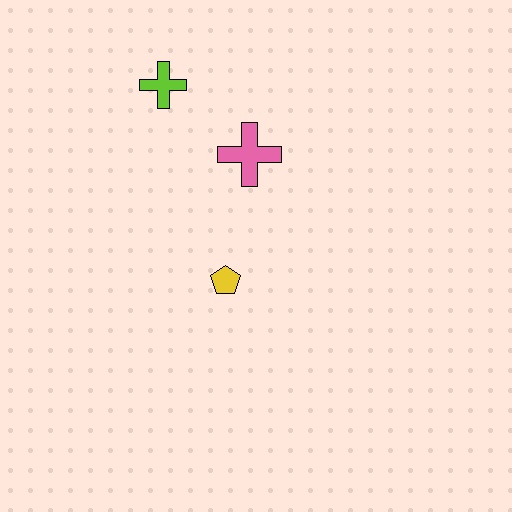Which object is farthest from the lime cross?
The yellow pentagon is farthest from the lime cross.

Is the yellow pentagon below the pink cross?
Yes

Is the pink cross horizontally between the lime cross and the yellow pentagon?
No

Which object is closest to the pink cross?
The lime cross is closest to the pink cross.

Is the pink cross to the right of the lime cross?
Yes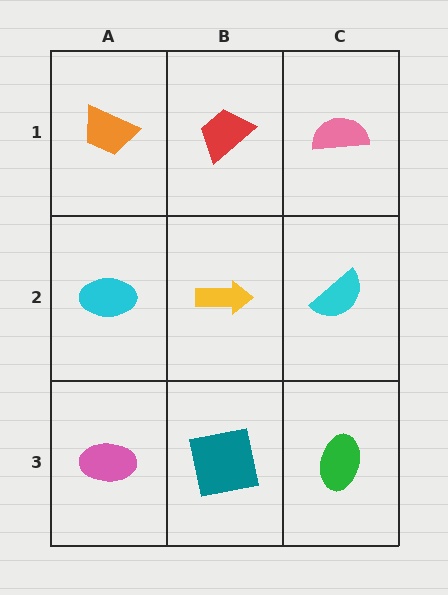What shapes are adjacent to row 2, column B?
A red trapezoid (row 1, column B), a teal square (row 3, column B), a cyan ellipse (row 2, column A), a cyan semicircle (row 2, column C).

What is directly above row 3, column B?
A yellow arrow.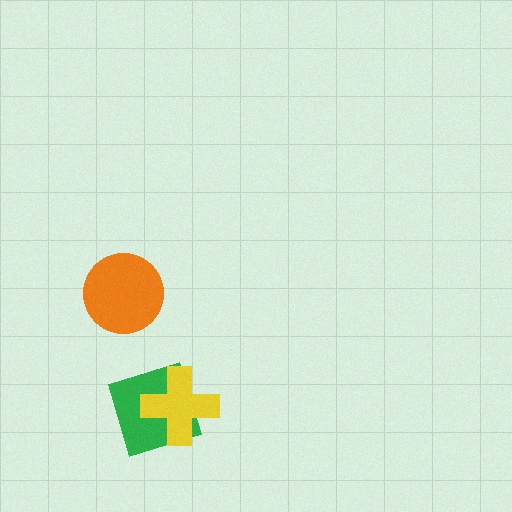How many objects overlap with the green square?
1 object overlaps with the green square.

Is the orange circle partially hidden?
No, no other shape covers it.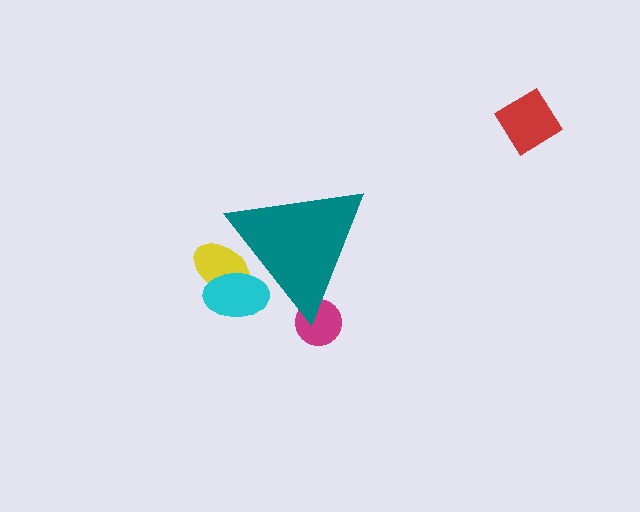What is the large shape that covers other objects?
A teal triangle.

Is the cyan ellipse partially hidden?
Yes, the cyan ellipse is partially hidden behind the teal triangle.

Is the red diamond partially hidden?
No, the red diamond is fully visible.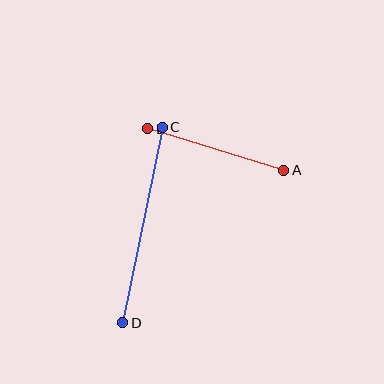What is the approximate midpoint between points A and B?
The midpoint is at approximately (216, 149) pixels.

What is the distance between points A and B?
The distance is approximately 143 pixels.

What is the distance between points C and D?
The distance is approximately 200 pixels.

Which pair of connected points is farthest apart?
Points C and D are farthest apart.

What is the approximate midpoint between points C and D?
The midpoint is at approximately (143, 225) pixels.